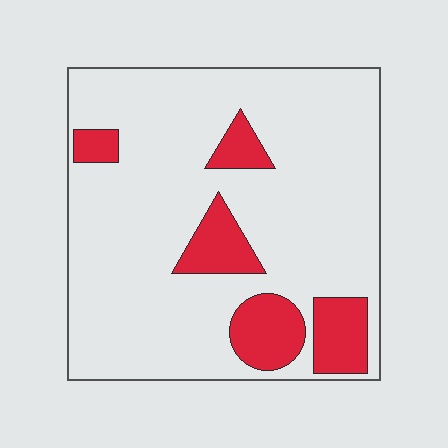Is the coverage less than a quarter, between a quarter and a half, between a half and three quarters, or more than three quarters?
Less than a quarter.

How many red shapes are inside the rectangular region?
5.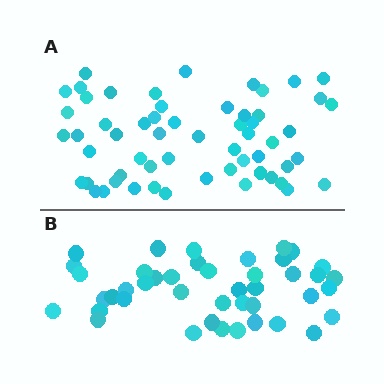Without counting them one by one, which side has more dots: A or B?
Region A (the top region) has more dots.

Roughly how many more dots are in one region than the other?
Region A has approximately 15 more dots than region B.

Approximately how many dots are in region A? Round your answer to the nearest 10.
About 60 dots. (The exact count is 58, which rounds to 60.)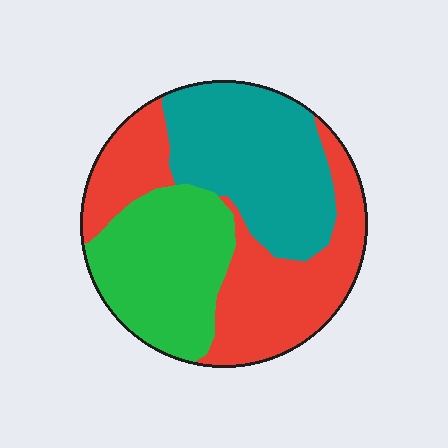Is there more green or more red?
Red.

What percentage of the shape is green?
Green covers 29% of the shape.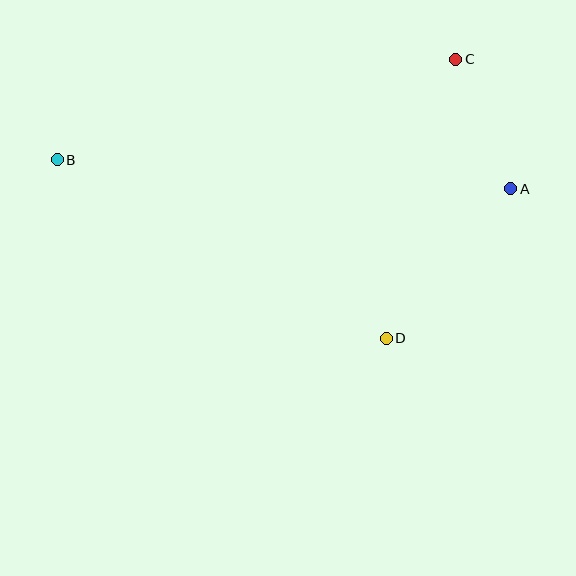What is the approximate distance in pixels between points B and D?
The distance between B and D is approximately 374 pixels.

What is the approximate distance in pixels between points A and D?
The distance between A and D is approximately 194 pixels.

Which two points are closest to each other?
Points A and C are closest to each other.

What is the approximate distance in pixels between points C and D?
The distance between C and D is approximately 288 pixels.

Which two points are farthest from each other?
Points A and B are farthest from each other.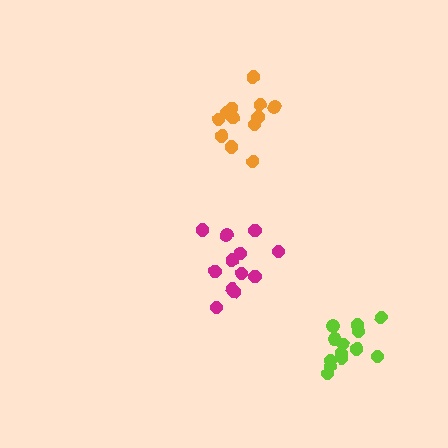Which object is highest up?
The orange cluster is topmost.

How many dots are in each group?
Group 1: 12 dots, Group 2: 13 dots, Group 3: 13 dots (38 total).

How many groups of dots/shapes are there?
There are 3 groups.